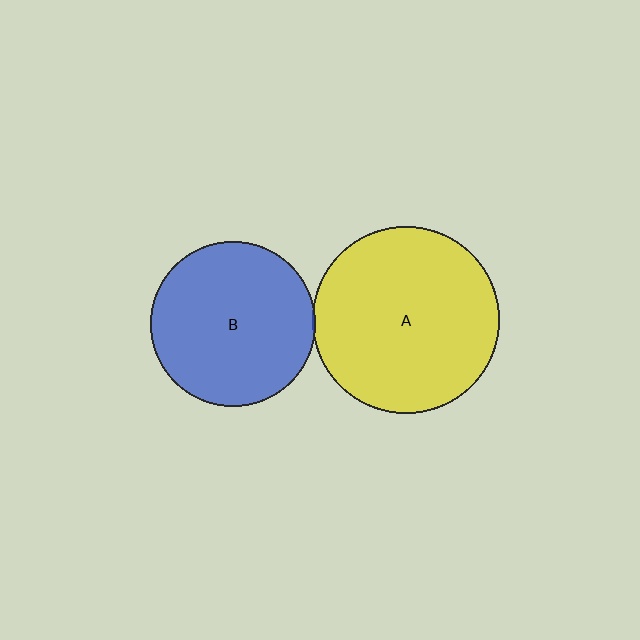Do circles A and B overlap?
Yes.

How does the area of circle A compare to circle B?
Approximately 1.3 times.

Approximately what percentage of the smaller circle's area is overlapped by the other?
Approximately 5%.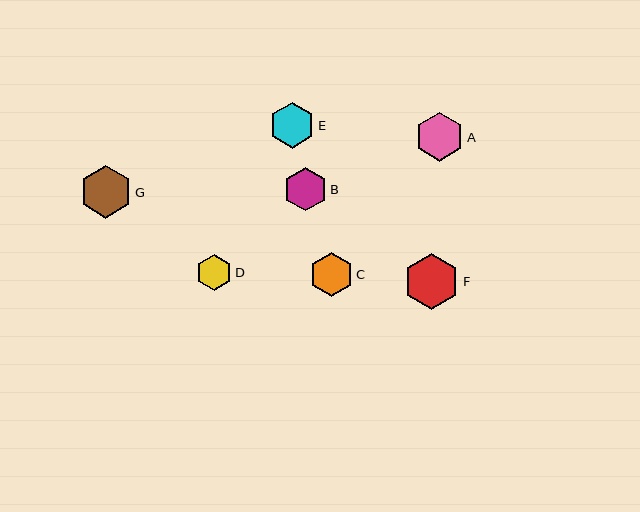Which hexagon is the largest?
Hexagon F is the largest with a size of approximately 56 pixels.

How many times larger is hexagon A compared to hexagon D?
Hexagon A is approximately 1.4 times the size of hexagon D.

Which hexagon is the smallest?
Hexagon D is the smallest with a size of approximately 35 pixels.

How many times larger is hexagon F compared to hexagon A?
Hexagon F is approximately 1.2 times the size of hexagon A.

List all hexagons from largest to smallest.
From largest to smallest: F, G, A, E, C, B, D.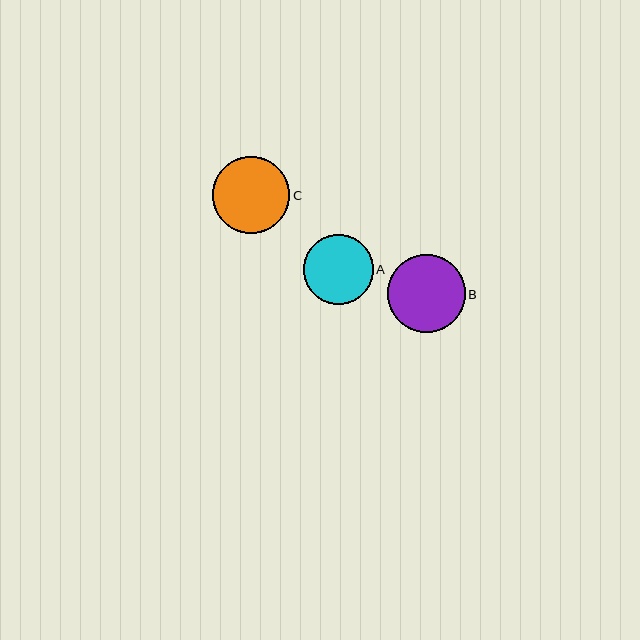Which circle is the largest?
Circle B is the largest with a size of approximately 78 pixels.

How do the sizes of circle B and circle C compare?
Circle B and circle C are approximately the same size.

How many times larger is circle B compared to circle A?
Circle B is approximately 1.1 times the size of circle A.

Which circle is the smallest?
Circle A is the smallest with a size of approximately 70 pixels.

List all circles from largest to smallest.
From largest to smallest: B, C, A.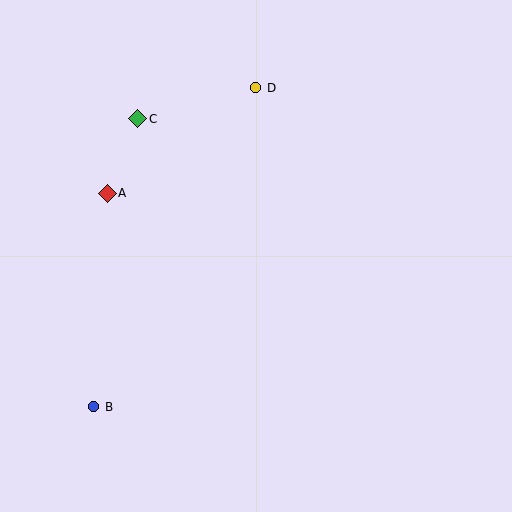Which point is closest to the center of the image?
Point A at (107, 193) is closest to the center.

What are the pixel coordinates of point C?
Point C is at (138, 119).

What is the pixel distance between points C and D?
The distance between C and D is 122 pixels.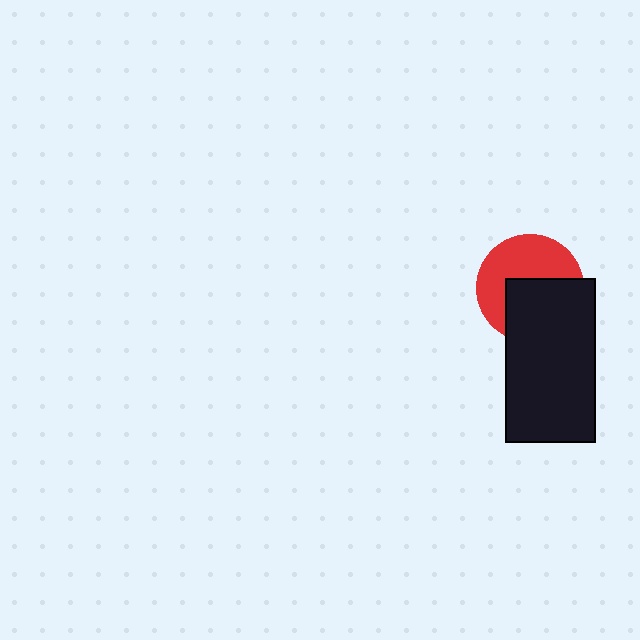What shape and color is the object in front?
The object in front is a black rectangle.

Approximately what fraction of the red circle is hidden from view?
Roughly 48% of the red circle is hidden behind the black rectangle.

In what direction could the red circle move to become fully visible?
The red circle could move toward the upper-left. That would shift it out from behind the black rectangle entirely.